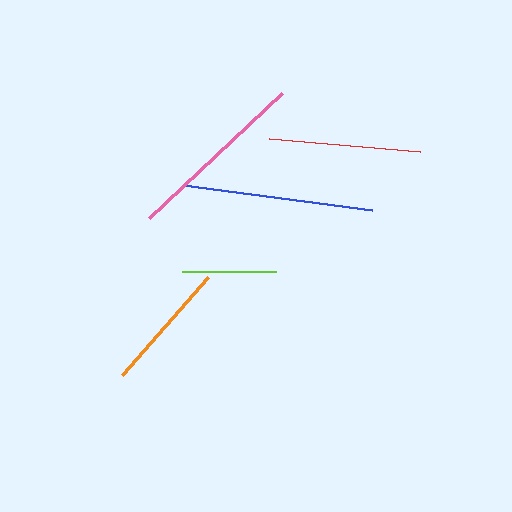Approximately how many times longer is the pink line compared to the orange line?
The pink line is approximately 1.4 times the length of the orange line.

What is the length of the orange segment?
The orange segment is approximately 130 pixels long.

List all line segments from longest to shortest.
From longest to shortest: blue, pink, red, orange, lime.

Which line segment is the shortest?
The lime line is the shortest at approximately 94 pixels.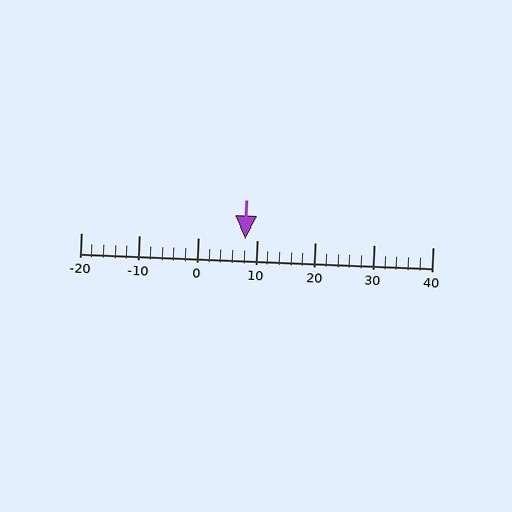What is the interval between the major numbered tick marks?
The major tick marks are spaced 10 units apart.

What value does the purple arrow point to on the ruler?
The purple arrow points to approximately 8.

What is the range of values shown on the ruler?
The ruler shows values from -20 to 40.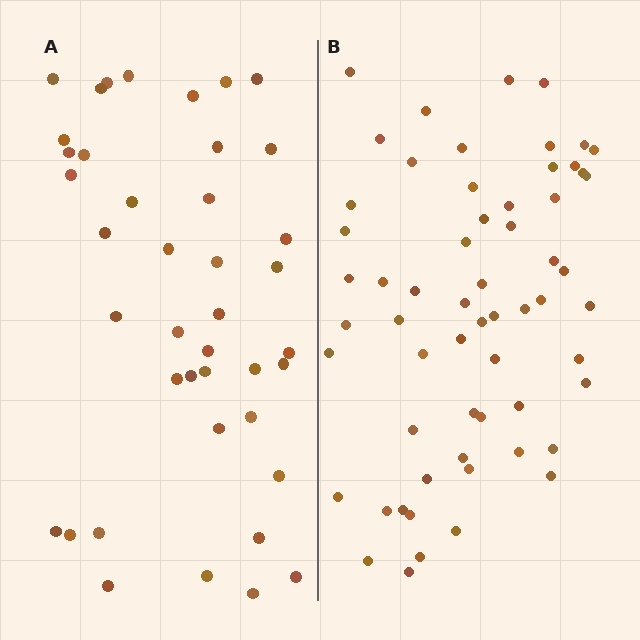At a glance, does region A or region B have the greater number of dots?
Region B (the right region) has more dots.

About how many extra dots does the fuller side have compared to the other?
Region B has approximately 20 more dots than region A.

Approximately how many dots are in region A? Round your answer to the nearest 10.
About 40 dots. (The exact count is 41, which rounds to 40.)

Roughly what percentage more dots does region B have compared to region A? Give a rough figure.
About 45% more.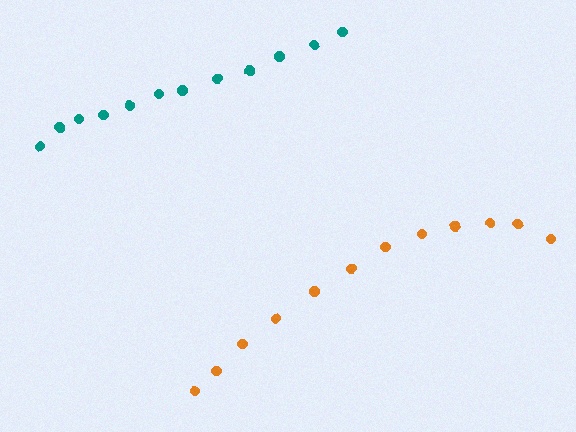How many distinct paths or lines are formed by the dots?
There are 2 distinct paths.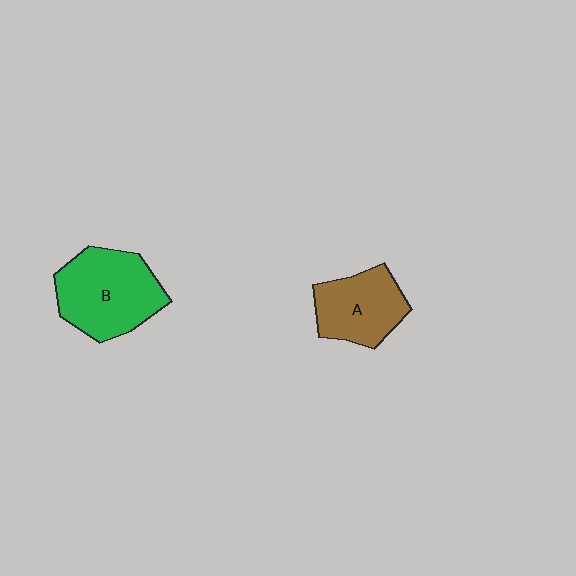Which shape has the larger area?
Shape B (green).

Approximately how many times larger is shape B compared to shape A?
Approximately 1.4 times.